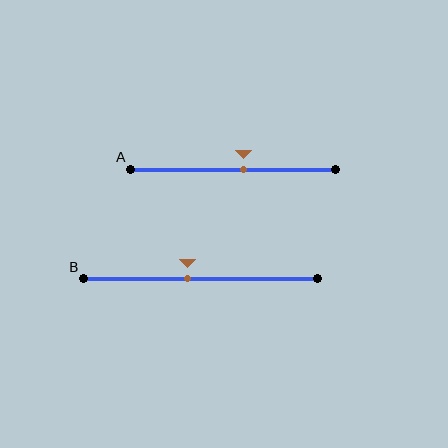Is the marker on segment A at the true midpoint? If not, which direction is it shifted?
No, the marker on segment A is shifted to the right by about 5% of the segment length.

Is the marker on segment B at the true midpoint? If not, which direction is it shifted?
No, the marker on segment B is shifted to the left by about 6% of the segment length.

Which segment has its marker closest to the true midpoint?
Segment A has its marker closest to the true midpoint.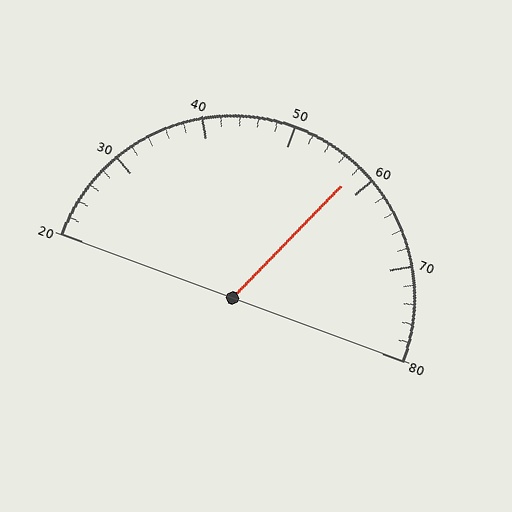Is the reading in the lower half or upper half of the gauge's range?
The reading is in the upper half of the range (20 to 80).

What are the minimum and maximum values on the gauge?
The gauge ranges from 20 to 80.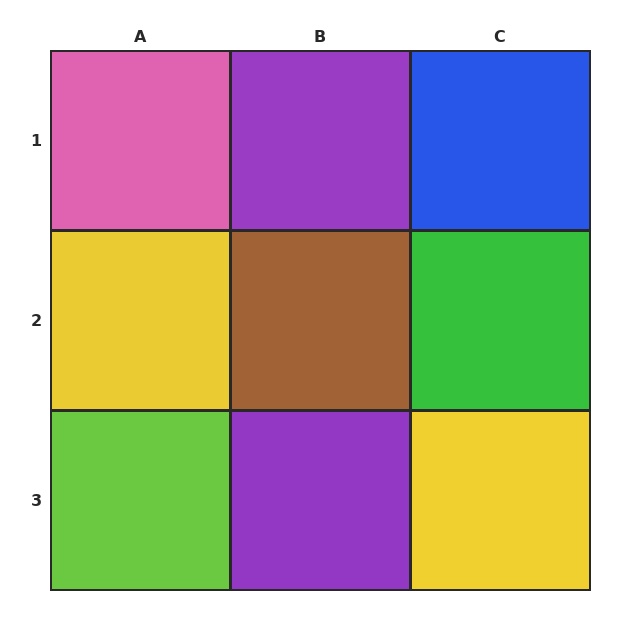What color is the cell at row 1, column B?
Purple.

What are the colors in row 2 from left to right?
Yellow, brown, green.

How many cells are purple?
2 cells are purple.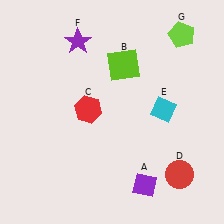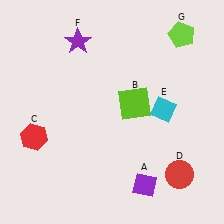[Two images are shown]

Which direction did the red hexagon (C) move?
The red hexagon (C) moved left.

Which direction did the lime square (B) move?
The lime square (B) moved down.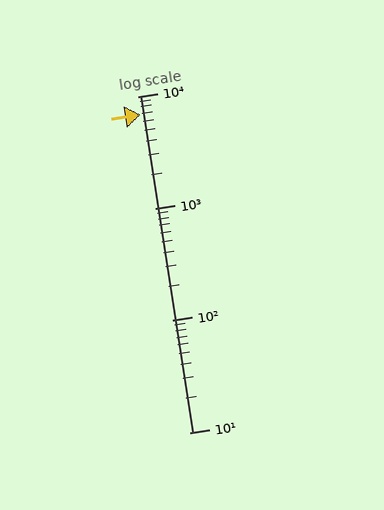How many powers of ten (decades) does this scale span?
The scale spans 3 decades, from 10 to 10000.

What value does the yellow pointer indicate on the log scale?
The pointer indicates approximately 6900.